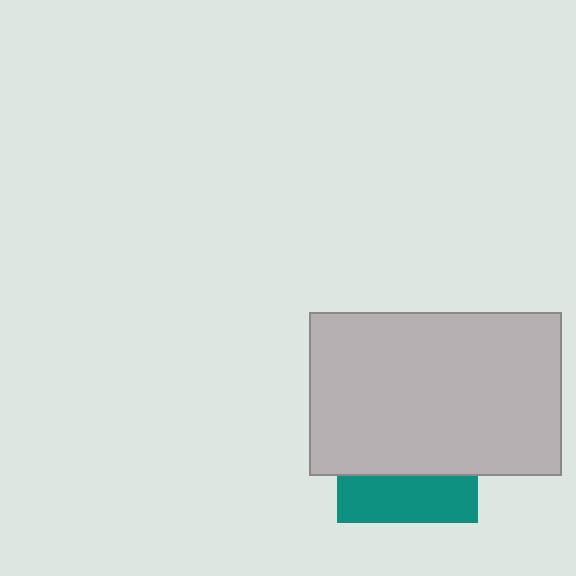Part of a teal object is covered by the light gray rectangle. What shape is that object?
It is a square.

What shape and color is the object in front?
The object in front is a light gray rectangle.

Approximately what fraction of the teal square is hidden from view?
Roughly 66% of the teal square is hidden behind the light gray rectangle.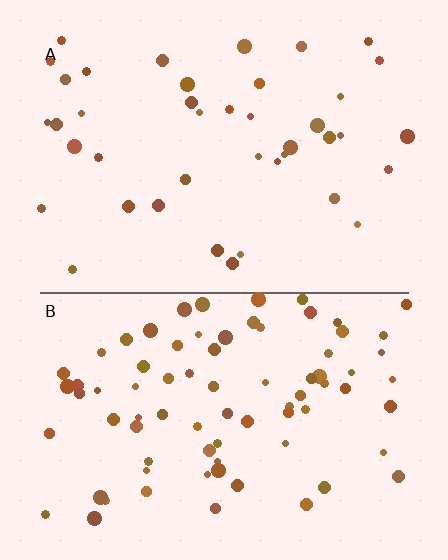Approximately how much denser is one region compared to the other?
Approximately 1.9× — region B over region A.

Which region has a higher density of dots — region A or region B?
B (the bottom).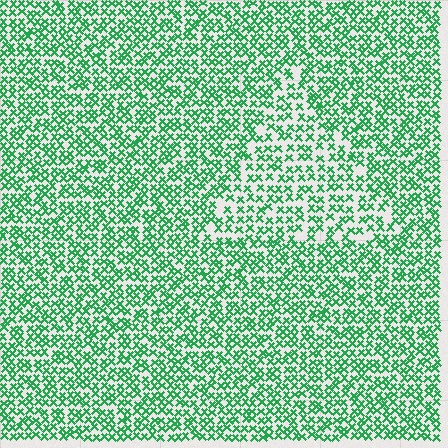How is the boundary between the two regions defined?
The boundary is defined by a change in element density (approximately 1.5x ratio). All elements are the same color, size, and shape.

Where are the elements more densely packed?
The elements are more densely packed outside the triangle boundary.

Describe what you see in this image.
The image contains small green elements arranged at two different densities. A triangle-shaped region is visible where the elements are less densely packed than the surrounding area.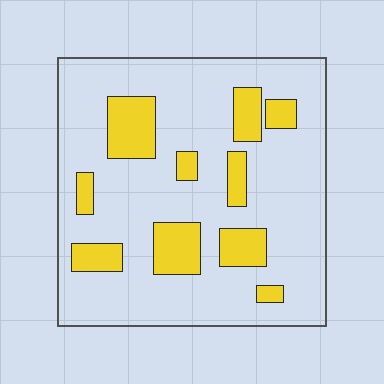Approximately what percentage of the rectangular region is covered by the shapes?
Approximately 20%.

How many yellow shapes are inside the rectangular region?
10.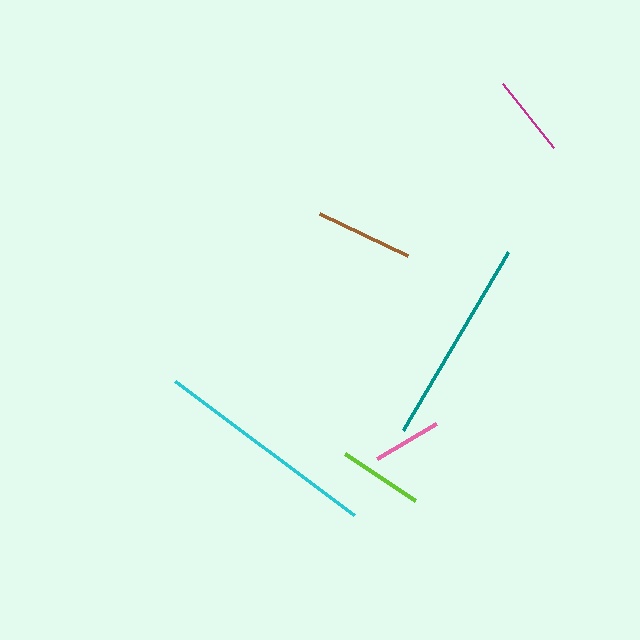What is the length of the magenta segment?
The magenta segment is approximately 82 pixels long.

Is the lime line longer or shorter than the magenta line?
The lime line is longer than the magenta line.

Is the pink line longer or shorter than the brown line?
The brown line is longer than the pink line.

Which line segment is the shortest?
The pink line is the shortest at approximately 68 pixels.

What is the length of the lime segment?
The lime segment is approximately 84 pixels long.